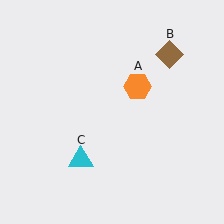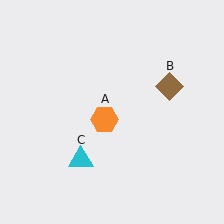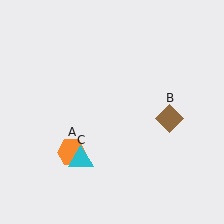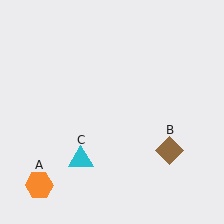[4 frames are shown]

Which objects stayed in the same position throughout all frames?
Cyan triangle (object C) remained stationary.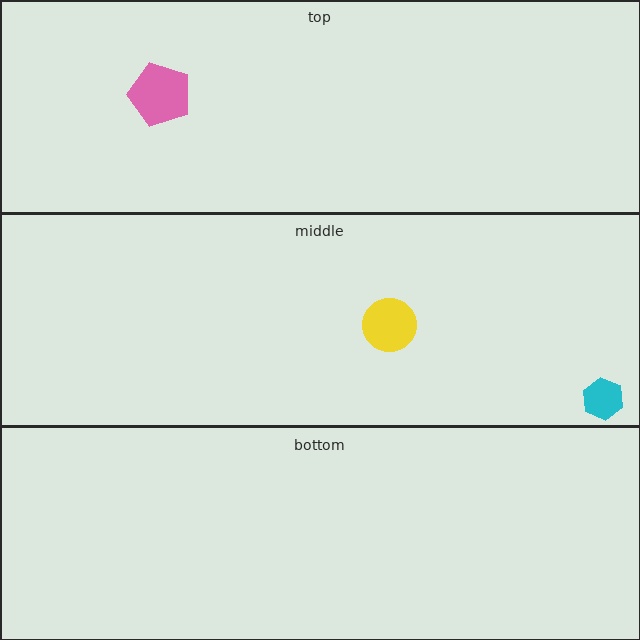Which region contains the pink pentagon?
The top region.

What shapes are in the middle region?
The yellow circle, the cyan hexagon.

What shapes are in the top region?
The pink pentagon.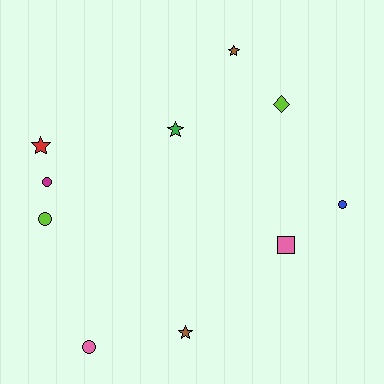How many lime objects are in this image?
There are 2 lime objects.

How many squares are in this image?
There is 1 square.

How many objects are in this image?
There are 10 objects.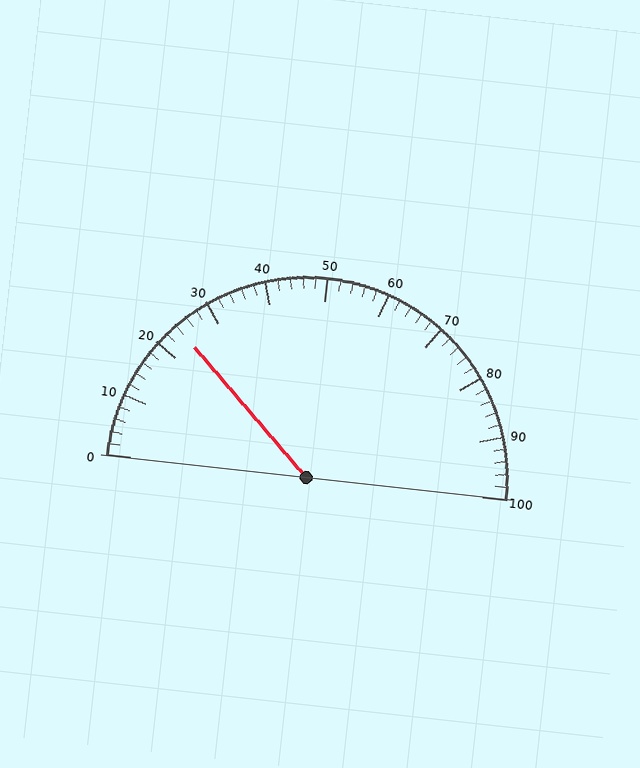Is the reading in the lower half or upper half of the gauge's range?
The reading is in the lower half of the range (0 to 100).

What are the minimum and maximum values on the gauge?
The gauge ranges from 0 to 100.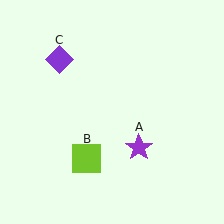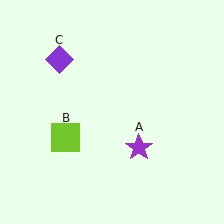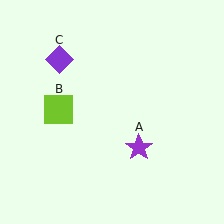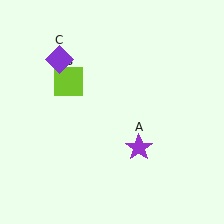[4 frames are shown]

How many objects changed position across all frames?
1 object changed position: lime square (object B).